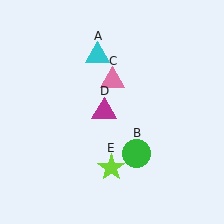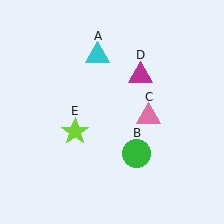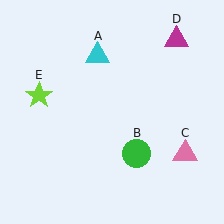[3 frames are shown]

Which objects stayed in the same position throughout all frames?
Cyan triangle (object A) and green circle (object B) remained stationary.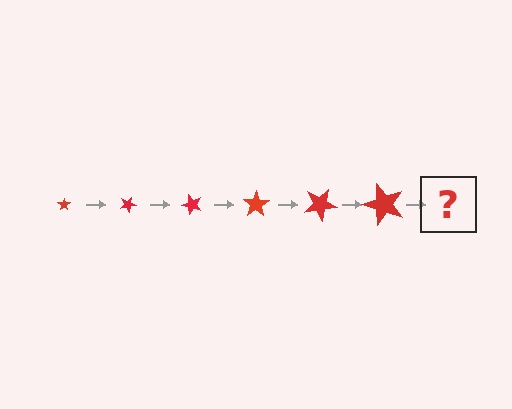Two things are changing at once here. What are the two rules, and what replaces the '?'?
The two rules are that the star grows larger each step and it rotates 25 degrees each step. The '?' should be a star, larger than the previous one and rotated 150 degrees from the start.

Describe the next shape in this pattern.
It should be a star, larger than the previous one and rotated 150 degrees from the start.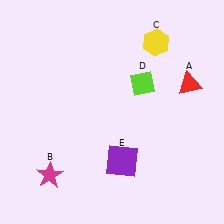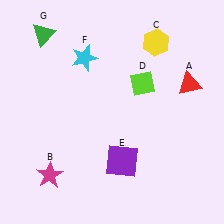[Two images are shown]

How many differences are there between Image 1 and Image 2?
There are 2 differences between the two images.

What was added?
A cyan star (F), a green triangle (G) were added in Image 2.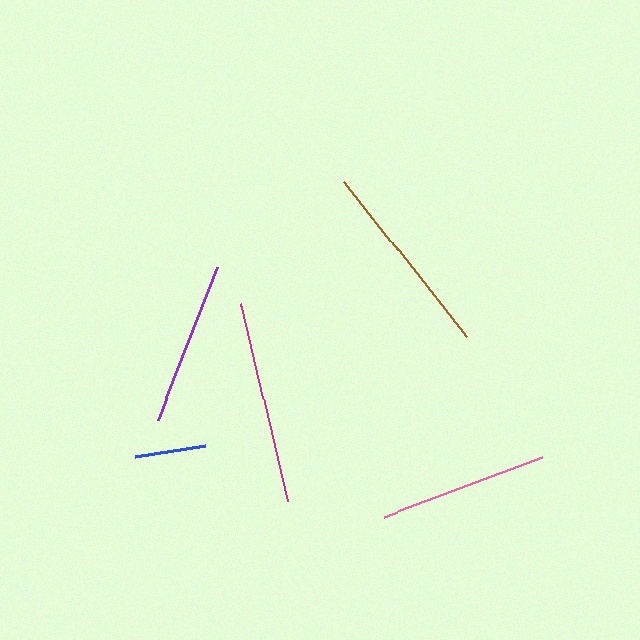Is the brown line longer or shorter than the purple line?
The brown line is longer than the purple line.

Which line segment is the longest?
The magenta line is the longest at approximately 203 pixels.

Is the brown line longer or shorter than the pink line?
The brown line is longer than the pink line.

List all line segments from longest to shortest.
From longest to shortest: magenta, brown, pink, purple, blue.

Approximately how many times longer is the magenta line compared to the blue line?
The magenta line is approximately 2.9 times the length of the blue line.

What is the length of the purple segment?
The purple segment is approximately 164 pixels long.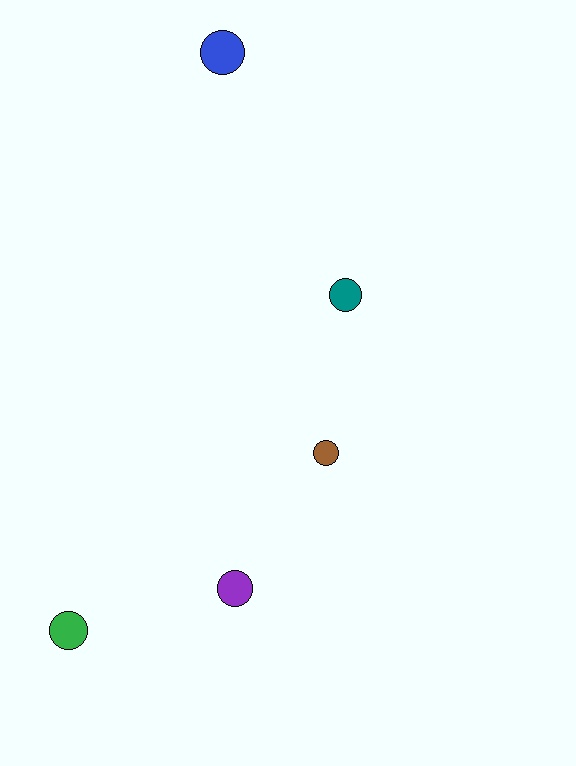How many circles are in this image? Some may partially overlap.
There are 5 circles.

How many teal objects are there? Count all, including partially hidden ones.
There is 1 teal object.